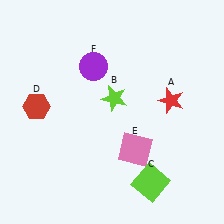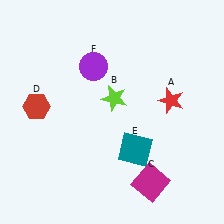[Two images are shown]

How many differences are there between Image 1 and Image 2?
There are 2 differences between the two images.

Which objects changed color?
C changed from lime to magenta. E changed from pink to teal.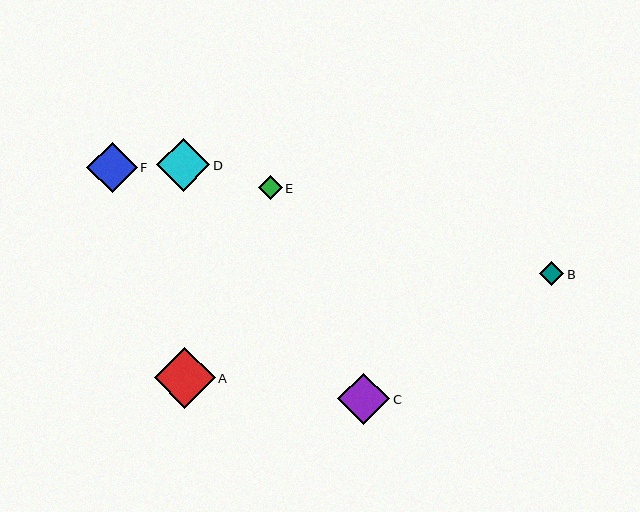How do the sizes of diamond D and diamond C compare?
Diamond D and diamond C are approximately the same size.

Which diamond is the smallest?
Diamond E is the smallest with a size of approximately 24 pixels.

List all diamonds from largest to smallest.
From largest to smallest: A, D, C, F, B, E.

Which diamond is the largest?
Diamond A is the largest with a size of approximately 60 pixels.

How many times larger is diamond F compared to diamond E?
Diamond F is approximately 2.1 times the size of diamond E.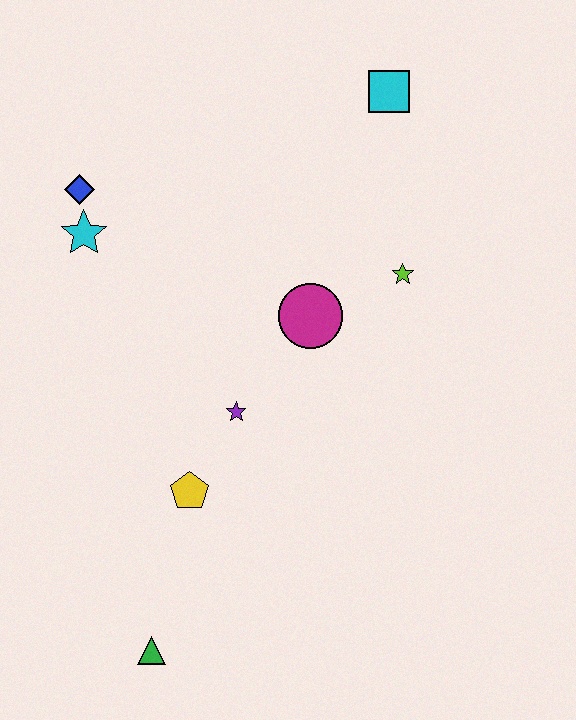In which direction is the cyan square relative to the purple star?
The cyan square is above the purple star.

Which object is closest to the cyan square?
The lime star is closest to the cyan square.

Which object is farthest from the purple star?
The cyan square is farthest from the purple star.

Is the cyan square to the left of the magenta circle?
No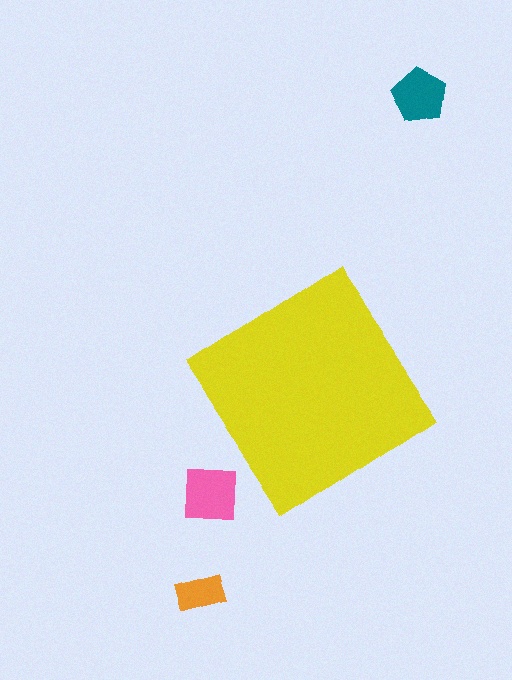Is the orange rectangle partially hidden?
No, the orange rectangle is fully visible.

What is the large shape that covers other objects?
A yellow diamond.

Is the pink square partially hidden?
No, the pink square is fully visible.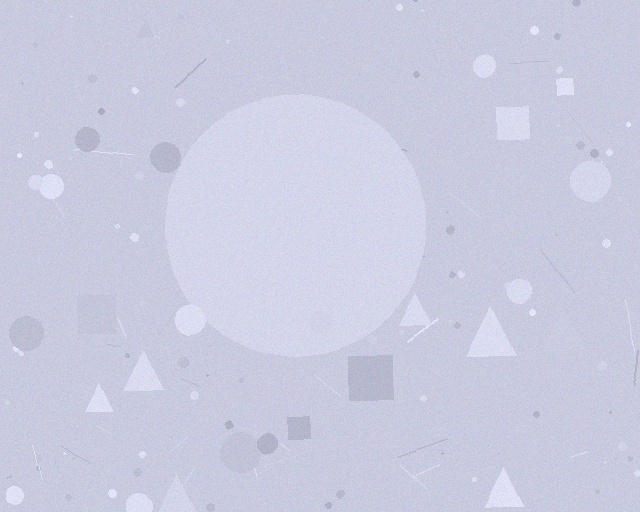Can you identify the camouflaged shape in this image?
The camouflaged shape is a circle.